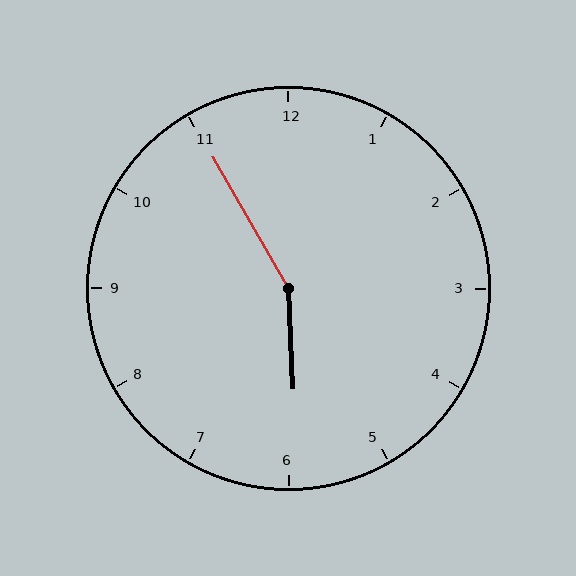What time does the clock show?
5:55.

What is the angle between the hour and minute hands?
Approximately 152 degrees.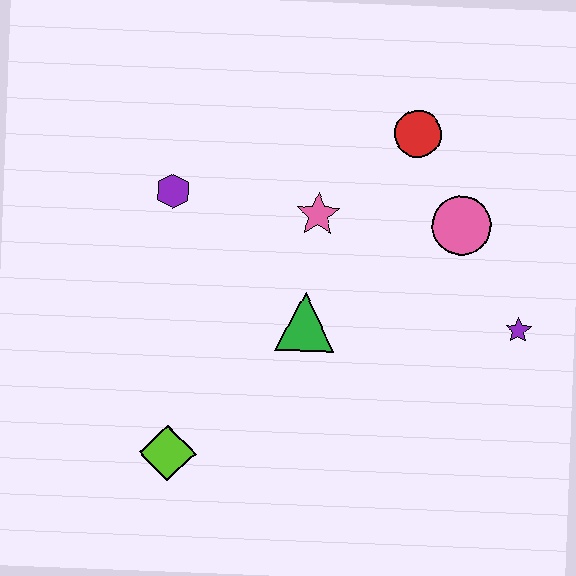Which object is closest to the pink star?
The green triangle is closest to the pink star.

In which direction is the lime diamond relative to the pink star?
The lime diamond is below the pink star.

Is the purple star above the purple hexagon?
No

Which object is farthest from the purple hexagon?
The purple star is farthest from the purple hexagon.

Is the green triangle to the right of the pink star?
No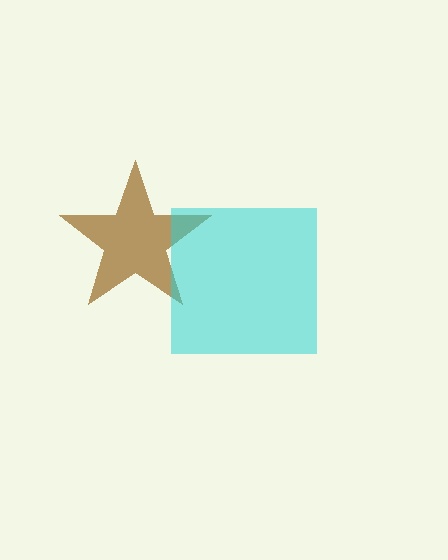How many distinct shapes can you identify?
There are 2 distinct shapes: a brown star, a cyan square.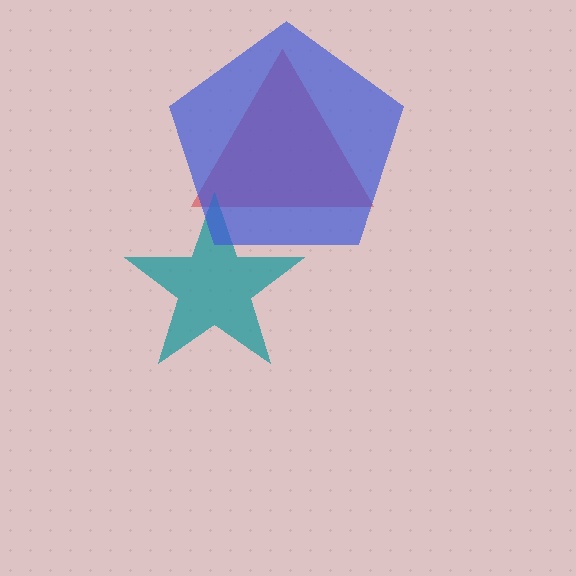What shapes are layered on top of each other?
The layered shapes are: a red triangle, a teal star, a blue pentagon.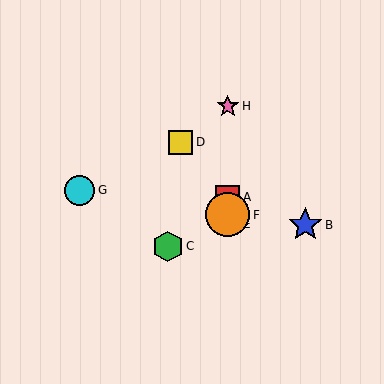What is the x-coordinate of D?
Object D is at x≈181.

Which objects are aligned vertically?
Objects A, E, F, H are aligned vertically.